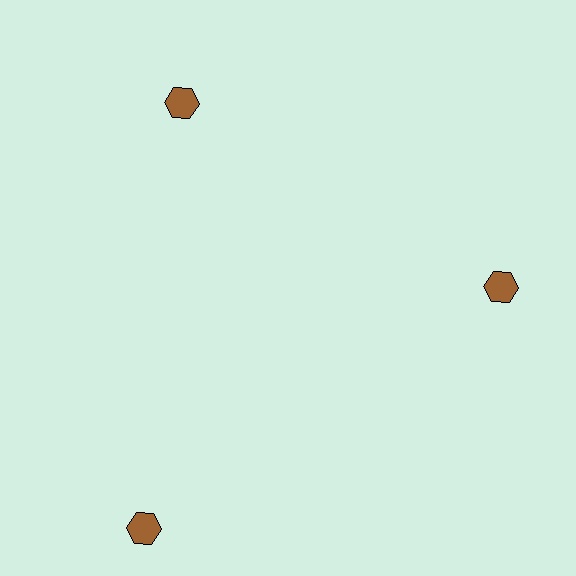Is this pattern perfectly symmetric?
No. The 3 brown hexagons are arranged in a ring, but one element near the 7 o'clock position is pushed outward from the center, breaking the 3-fold rotational symmetry.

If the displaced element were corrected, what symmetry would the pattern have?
It would have 3-fold rotational symmetry — the pattern would map onto itself every 120 degrees.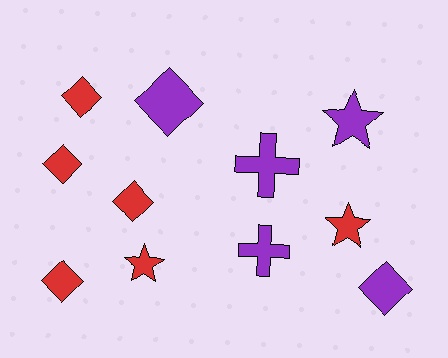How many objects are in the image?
There are 11 objects.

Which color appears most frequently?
Red, with 6 objects.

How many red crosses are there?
There are no red crosses.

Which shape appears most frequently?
Diamond, with 6 objects.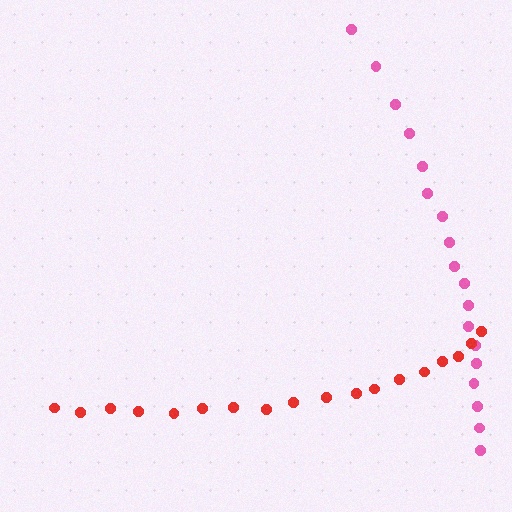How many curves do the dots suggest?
There are 2 distinct paths.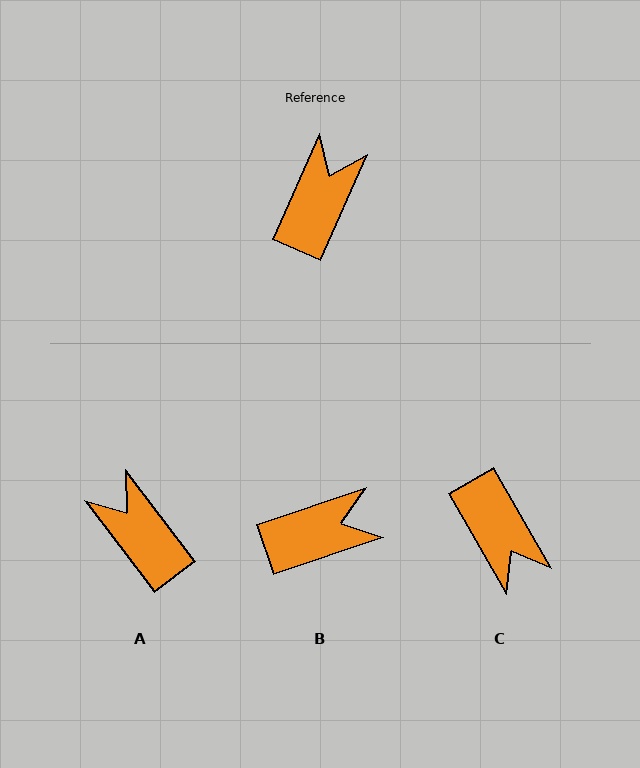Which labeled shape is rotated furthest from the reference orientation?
C, about 127 degrees away.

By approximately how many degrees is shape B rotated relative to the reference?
Approximately 48 degrees clockwise.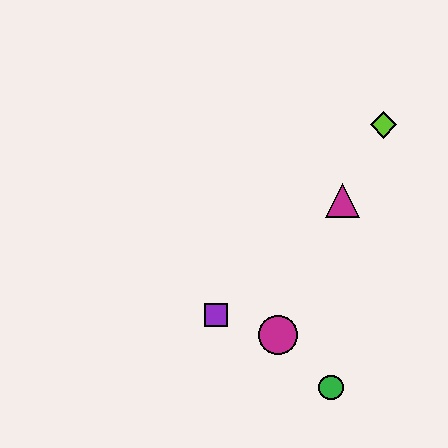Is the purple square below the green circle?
No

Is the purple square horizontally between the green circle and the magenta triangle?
No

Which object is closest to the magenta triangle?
The lime diamond is closest to the magenta triangle.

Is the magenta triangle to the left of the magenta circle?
No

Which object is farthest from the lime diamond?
The green circle is farthest from the lime diamond.